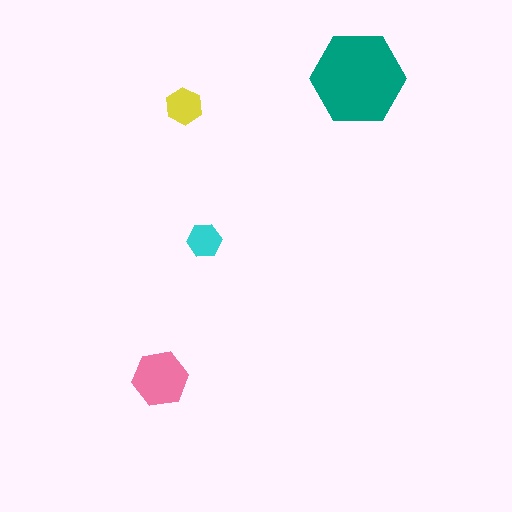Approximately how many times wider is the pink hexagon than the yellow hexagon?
About 1.5 times wider.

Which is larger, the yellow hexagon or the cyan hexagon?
The yellow one.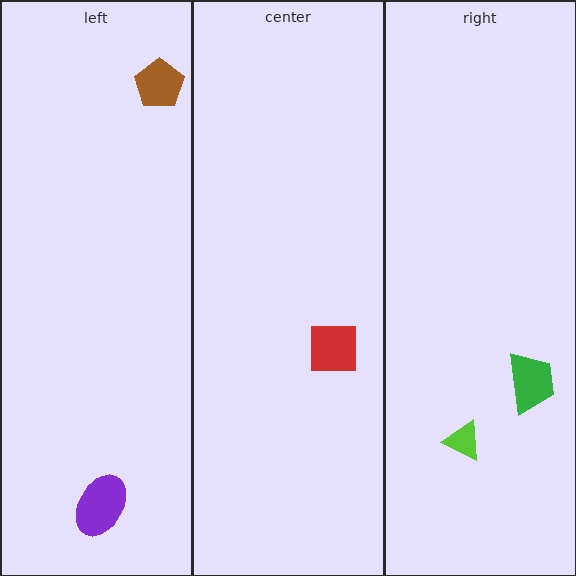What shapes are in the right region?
The lime triangle, the green trapezoid.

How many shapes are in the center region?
1.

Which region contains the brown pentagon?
The left region.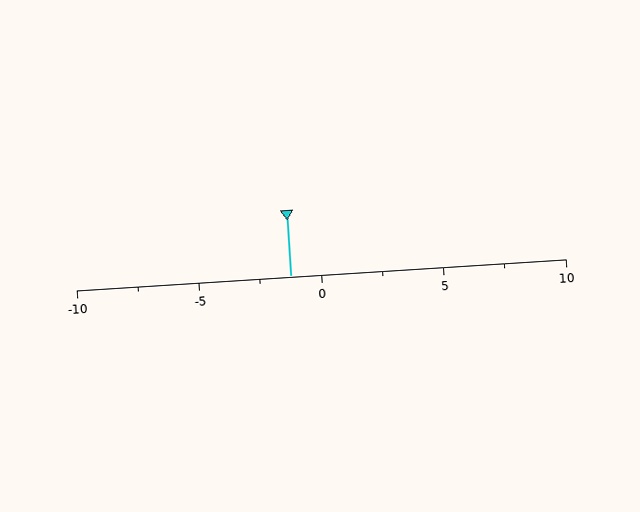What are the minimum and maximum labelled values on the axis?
The axis runs from -10 to 10.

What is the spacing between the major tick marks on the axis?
The major ticks are spaced 5 apart.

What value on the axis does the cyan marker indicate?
The marker indicates approximately -1.2.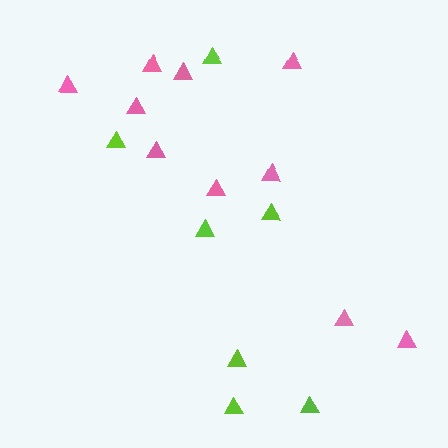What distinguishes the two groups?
There are 2 groups: one group of pink triangles (10) and one group of lime triangles (7).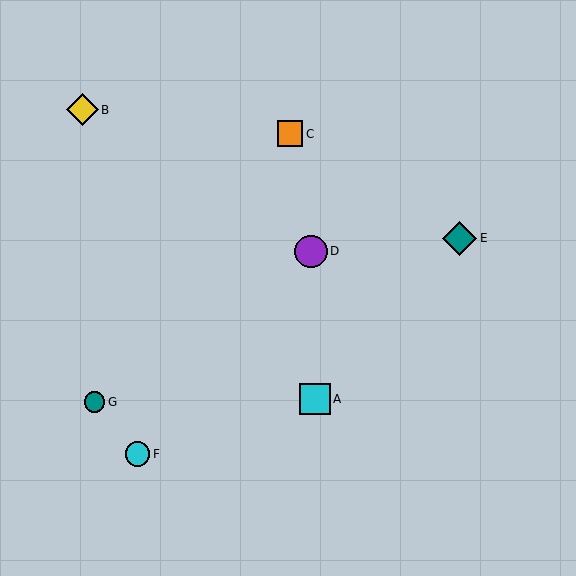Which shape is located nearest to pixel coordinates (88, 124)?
The yellow diamond (labeled B) at (82, 110) is nearest to that location.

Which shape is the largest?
The teal diamond (labeled E) is the largest.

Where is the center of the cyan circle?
The center of the cyan circle is at (137, 454).